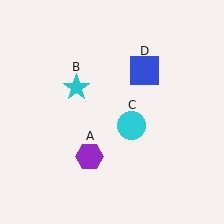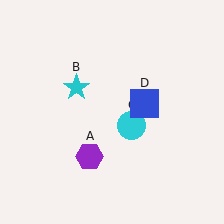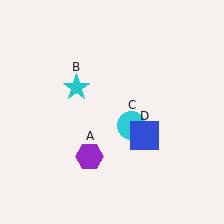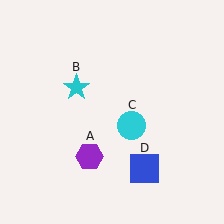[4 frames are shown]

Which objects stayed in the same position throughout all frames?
Purple hexagon (object A) and cyan star (object B) and cyan circle (object C) remained stationary.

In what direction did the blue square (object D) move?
The blue square (object D) moved down.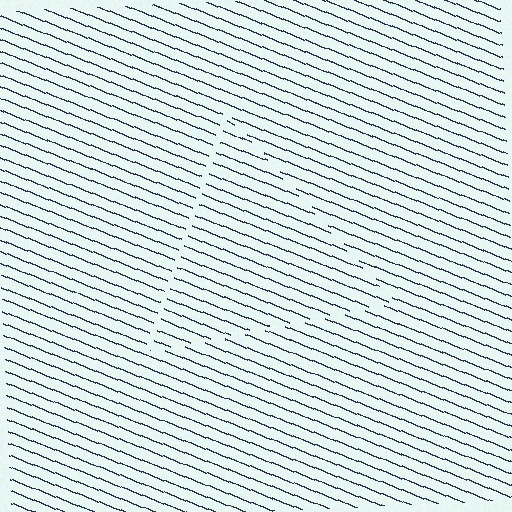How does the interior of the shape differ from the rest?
The interior of the shape contains the same grating, shifted by half a period — the contour is defined by the phase discontinuity where line-ends from the inner and outer gratings abut.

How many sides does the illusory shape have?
3 sides — the line-ends trace a triangle.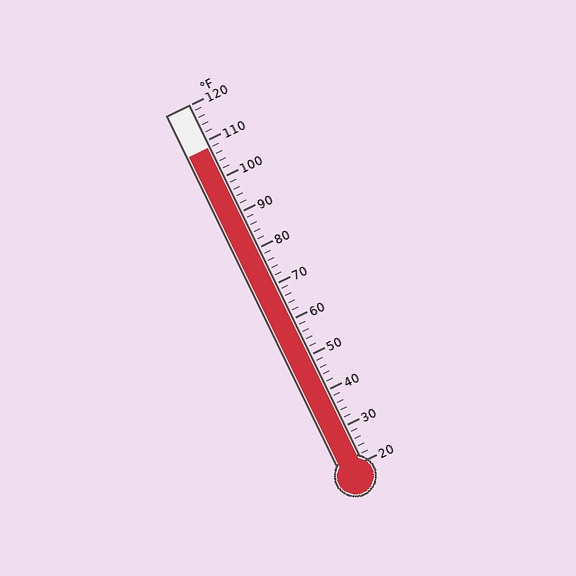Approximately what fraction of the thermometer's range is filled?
The thermometer is filled to approximately 90% of its range.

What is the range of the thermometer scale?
The thermometer scale ranges from 20°F to 120°F.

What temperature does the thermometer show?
The thermometer shows approximately 108°F.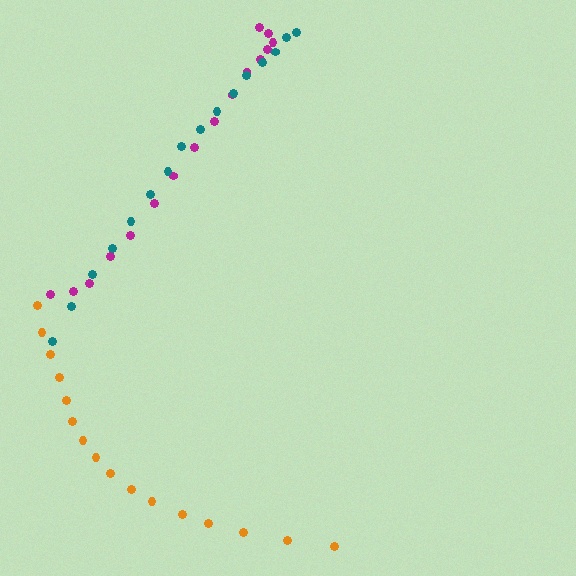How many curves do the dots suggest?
There are 3 distinct paths.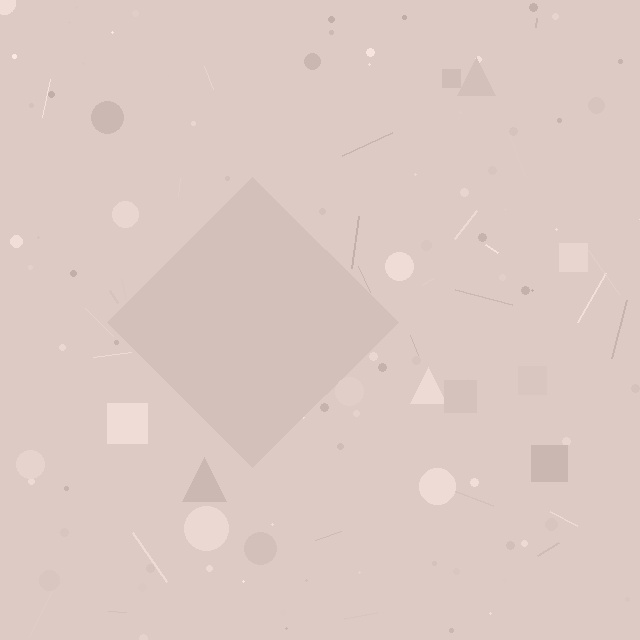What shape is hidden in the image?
A diamond is hidden in the image.